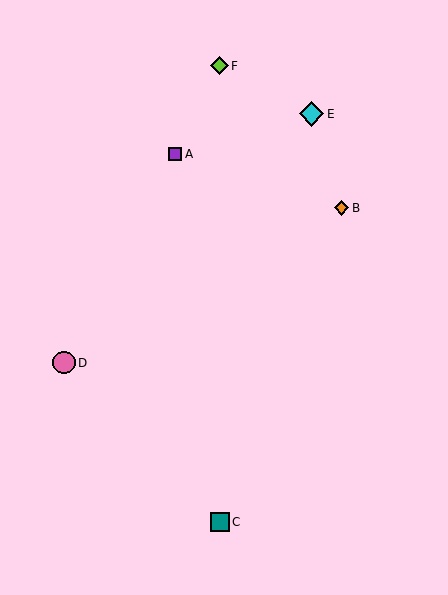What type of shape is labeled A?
Shape A is a purple square.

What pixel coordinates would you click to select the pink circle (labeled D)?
Click at (64, 363) to select the pink circle D.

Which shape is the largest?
The cyan diamond (labeled E) is the largest.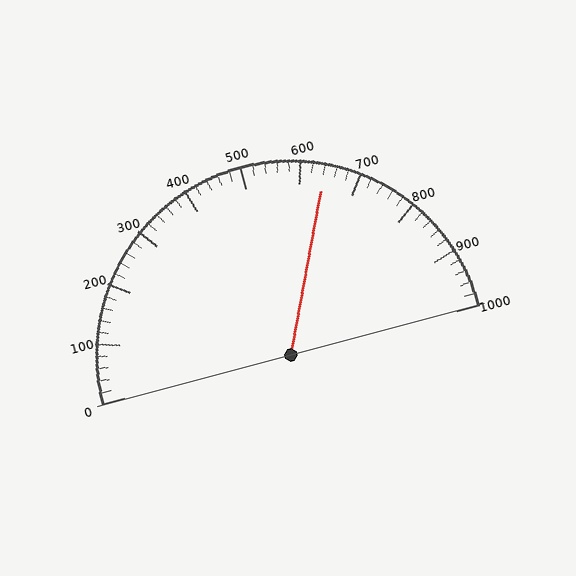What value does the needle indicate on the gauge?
The needle indicates approximately 640.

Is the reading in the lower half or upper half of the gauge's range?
The reading is in the upper half of the range (0 to 1000).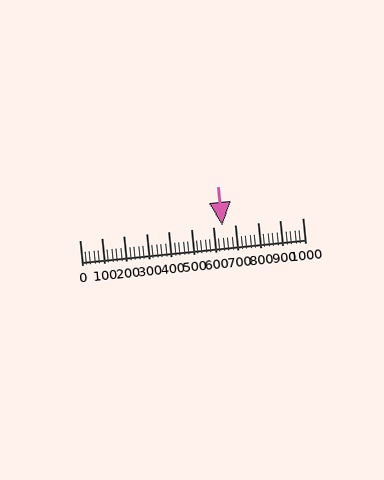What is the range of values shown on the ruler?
The ruler shows values from 0 to 1000.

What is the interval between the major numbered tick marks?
The major tick marks are spaced 100 units apart.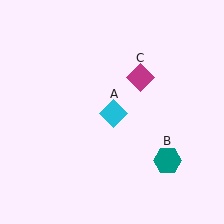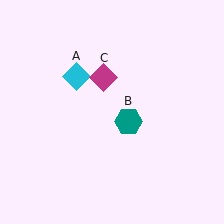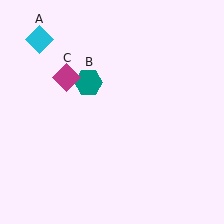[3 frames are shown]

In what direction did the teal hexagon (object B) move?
The teal hexagon (object B) moved up and to the left.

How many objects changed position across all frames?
3 objects changed position: cyan diamond (object A), teal hexagon (object B), magenta diamond (object C).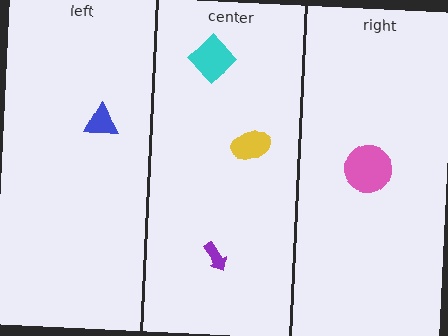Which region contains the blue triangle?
The left region.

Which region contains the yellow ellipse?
The center region.